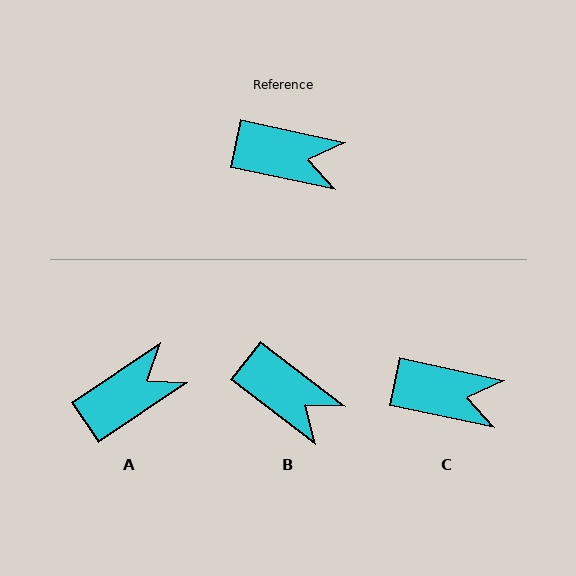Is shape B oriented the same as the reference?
No, it is off by about 25 degrees.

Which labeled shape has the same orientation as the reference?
C.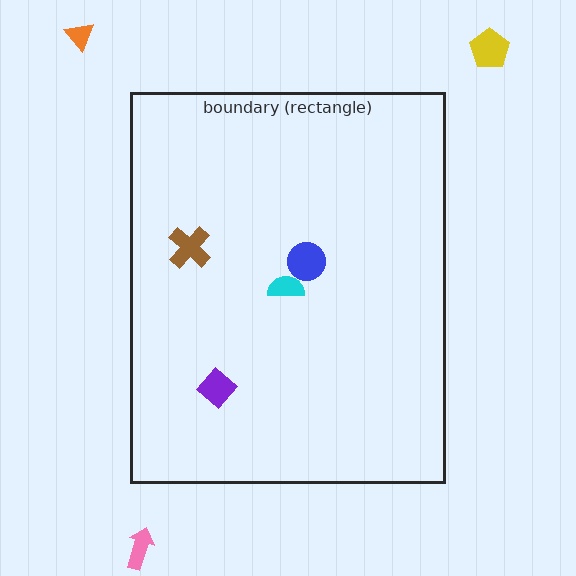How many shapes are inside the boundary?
4 inside, 3 outside.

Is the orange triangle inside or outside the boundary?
Outside.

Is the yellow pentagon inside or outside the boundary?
Outside.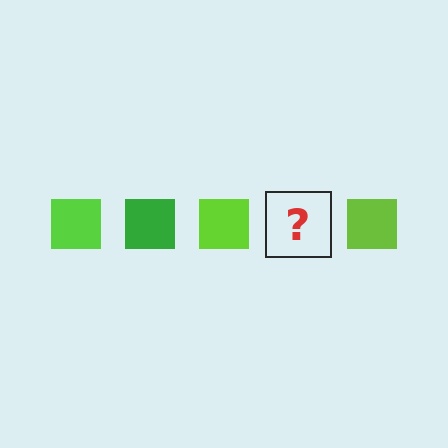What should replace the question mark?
The question mark should be replaced with a green square.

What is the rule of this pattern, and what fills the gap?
The rule is that the pattern cycles through lime, green squares. The gap should be filled with a green square.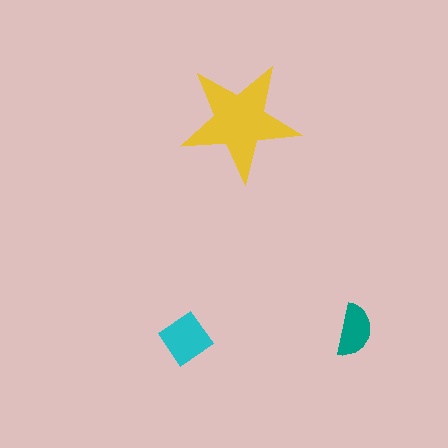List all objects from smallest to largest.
The teal semicircle, the cyan diamond, the yellow star.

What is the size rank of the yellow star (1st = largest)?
1st.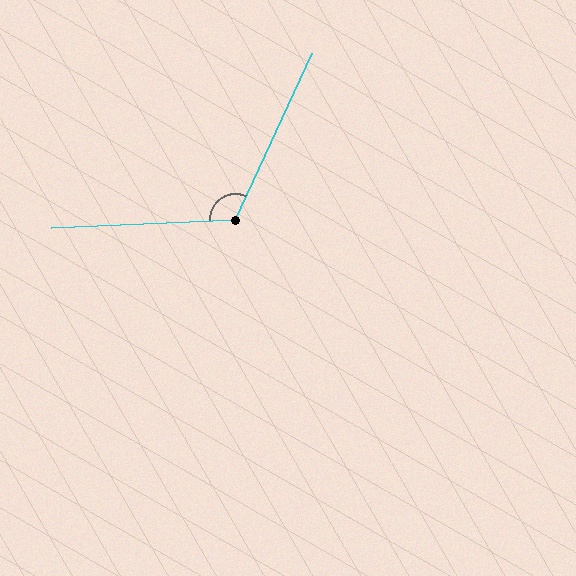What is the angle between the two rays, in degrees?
Approximately 118 degrees.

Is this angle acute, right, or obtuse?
It is obtuse.